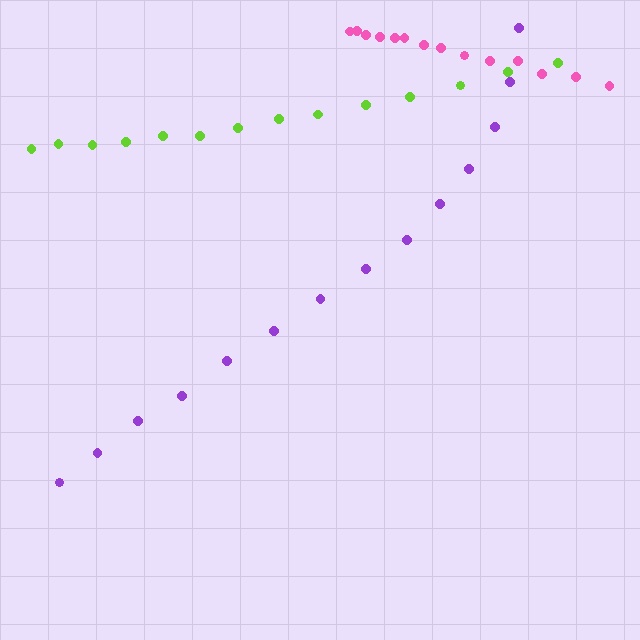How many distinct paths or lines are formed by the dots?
There are 3 distinct paths.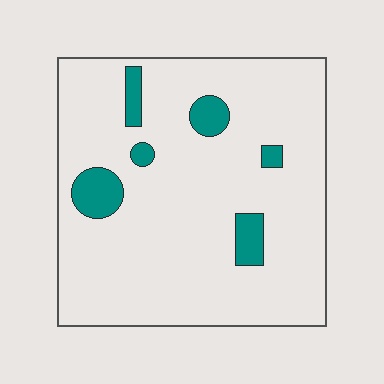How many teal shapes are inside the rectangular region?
6.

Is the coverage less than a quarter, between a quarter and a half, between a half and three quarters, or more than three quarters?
Less than a quarter.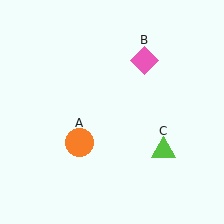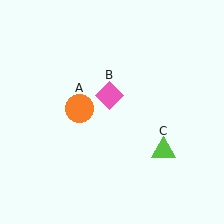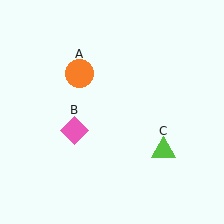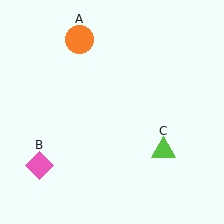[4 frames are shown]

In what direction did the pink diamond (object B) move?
The pink diamond (object B) moved down and to the left.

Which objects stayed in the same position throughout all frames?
Lime triangle (object C) remained stationary.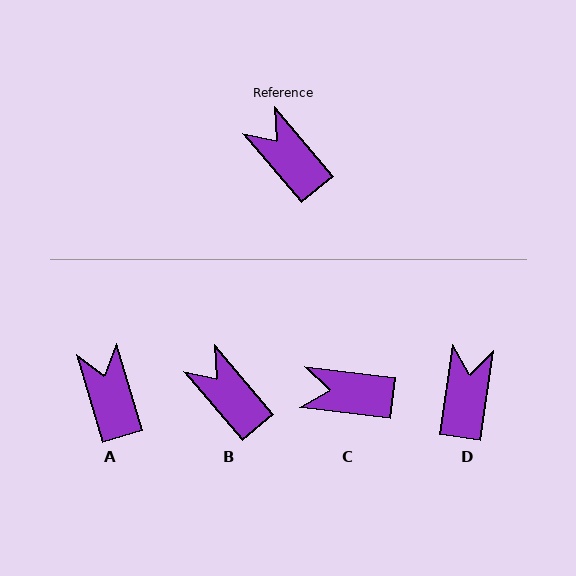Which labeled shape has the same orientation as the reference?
B.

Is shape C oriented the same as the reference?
No, it is off by about 43 degrees.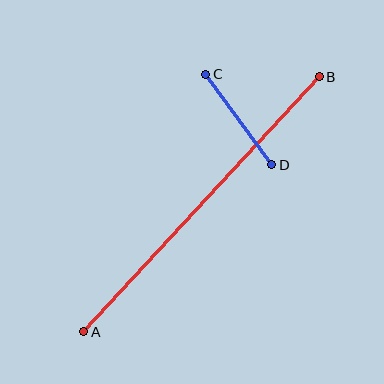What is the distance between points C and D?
The distance is approximately 112 pixels.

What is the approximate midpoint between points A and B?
The midpoint is at approximately (201, 204) pixels.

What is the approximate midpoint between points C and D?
The midpoint is at approximately (239, 119) pixels.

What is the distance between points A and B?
The distance is approximately 347 pixels.